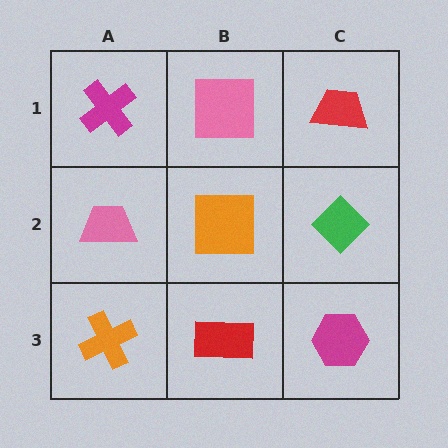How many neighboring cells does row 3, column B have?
3.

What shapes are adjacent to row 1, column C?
A green diamond (row 2, column C), a pink square (row 1, column B).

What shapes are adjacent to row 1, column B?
An orange square (row 2, column B), a magenta cross (row 1, column A), a red trapezoid (row 1, column C).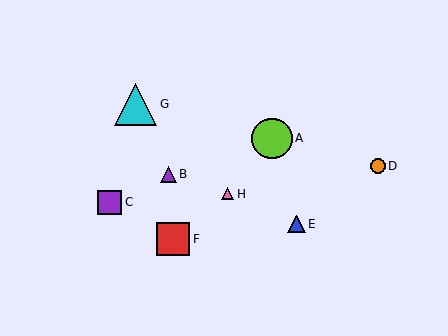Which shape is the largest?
The cyan triangle (labeled G) is the largest.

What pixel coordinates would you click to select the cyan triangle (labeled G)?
Click at (136, 104) to select the cyan triangle G.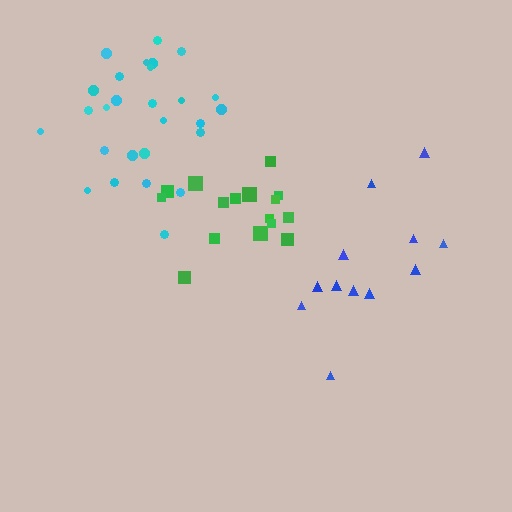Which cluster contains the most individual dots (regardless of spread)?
Cyan (27).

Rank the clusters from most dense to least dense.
cyan, green, blue.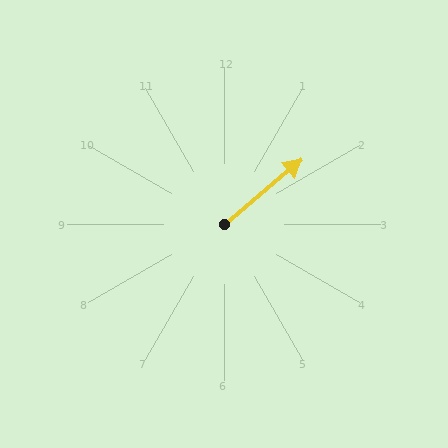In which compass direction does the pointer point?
Northeast.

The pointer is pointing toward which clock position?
Roughly 2 o'clock.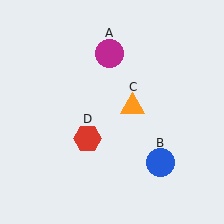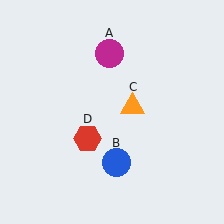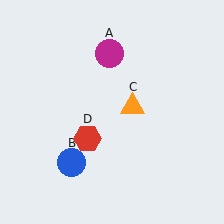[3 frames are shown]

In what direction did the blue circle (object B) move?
The blue circle (object B) moved left.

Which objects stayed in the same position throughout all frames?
Magenta circle (object A) and orange triangle (object C) and red hexagon (object D) remained stationary.